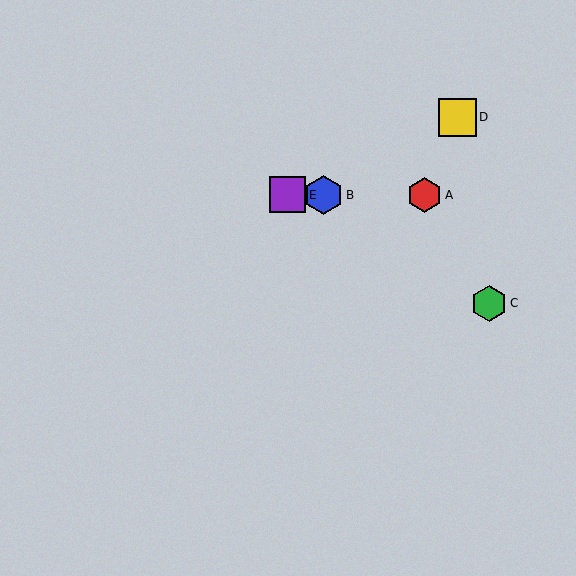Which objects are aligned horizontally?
Objects A, B, E are aligned horizontally.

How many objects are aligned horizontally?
3 objects (A, B, E) are aligned horizontally.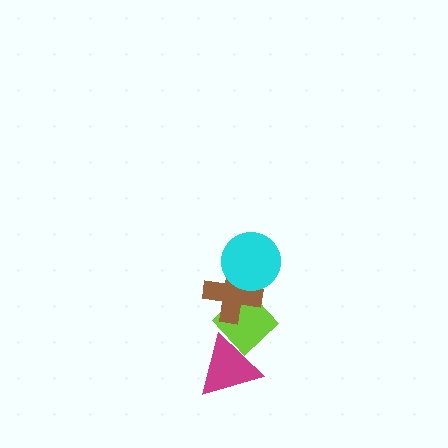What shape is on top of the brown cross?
The cyan circle is on top of the brown cross.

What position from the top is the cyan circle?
The cyan circle is 1st from the top.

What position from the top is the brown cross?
The brown cross is 2nd from the top.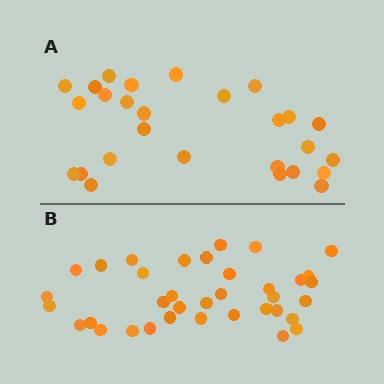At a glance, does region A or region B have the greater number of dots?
Region B (the bottom region) has more dots.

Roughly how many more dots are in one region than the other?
Region B has roughly 8 or so more dots than region A.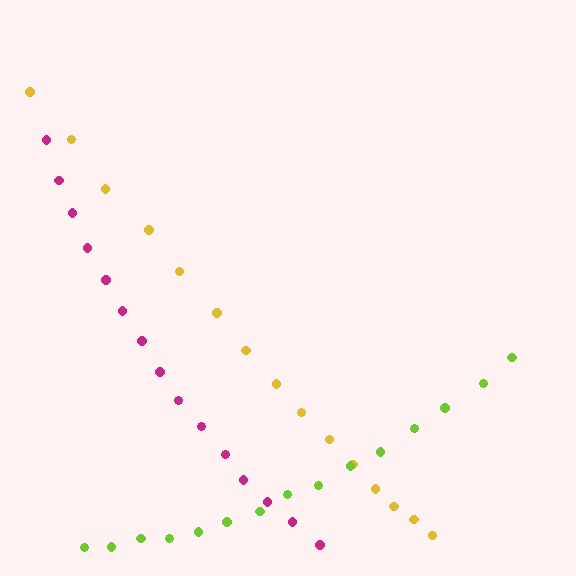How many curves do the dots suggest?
There are 3 distinct paths.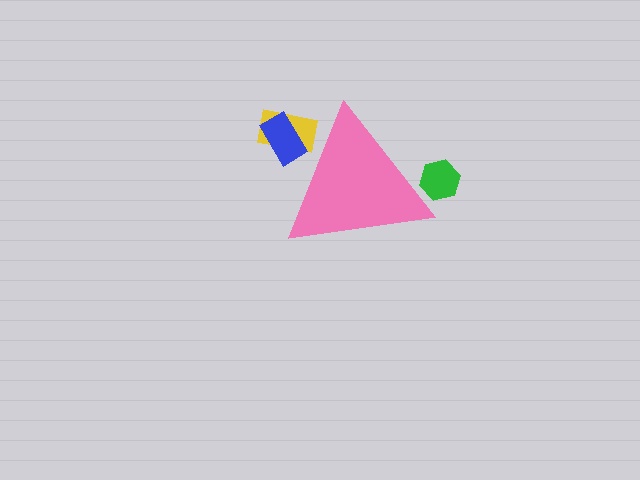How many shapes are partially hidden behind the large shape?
3 shapes are partially hidden.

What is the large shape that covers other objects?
A pink triangle.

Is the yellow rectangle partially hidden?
Yes, the yellow rectangle is partially hidden behind the pink triangle.